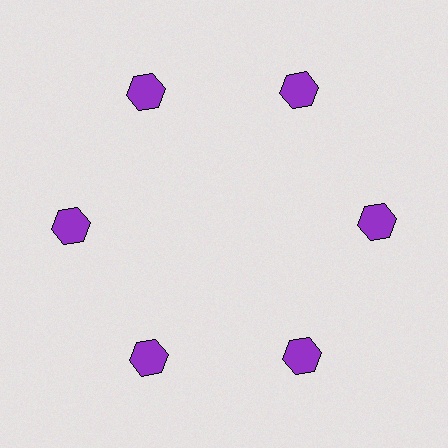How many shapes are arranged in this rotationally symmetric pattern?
There are 6 shapes, arranged in 6 groups of 1.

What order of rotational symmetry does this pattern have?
This pattern has 6-fold rotational symmetry.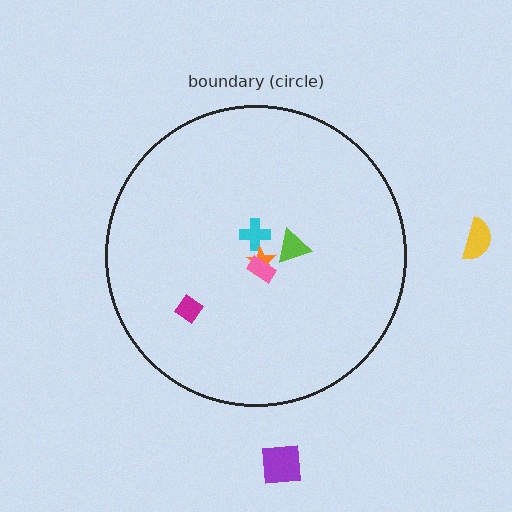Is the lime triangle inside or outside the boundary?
Inside.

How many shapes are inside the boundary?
5 inside, 2 outside.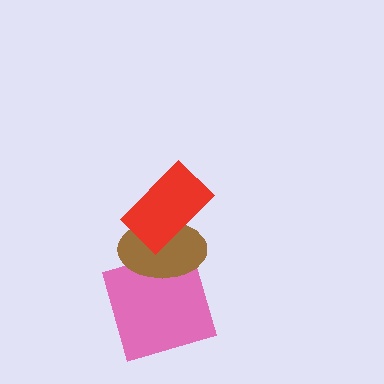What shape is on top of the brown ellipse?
The red rectangle is on top of the brown ellipse.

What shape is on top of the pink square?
The brown ellipse is on top of the pink square.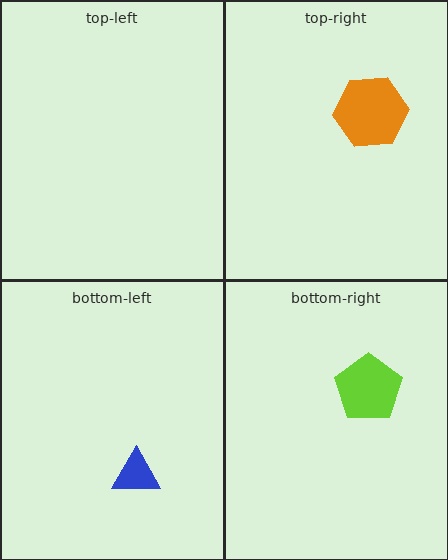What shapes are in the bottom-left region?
The blue triangle.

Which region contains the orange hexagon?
The top-right region.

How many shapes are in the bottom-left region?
1.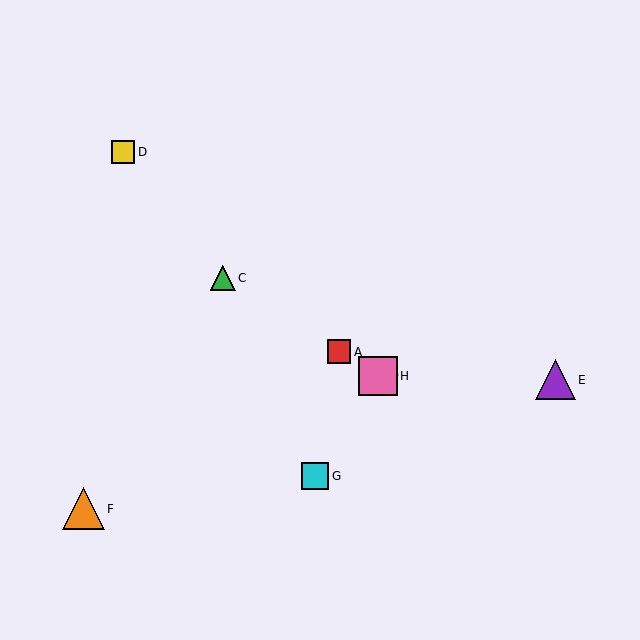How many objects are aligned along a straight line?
4 objects (A, B, C, H) are aligned along a straight line.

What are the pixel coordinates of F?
Object F is at (83, 509).